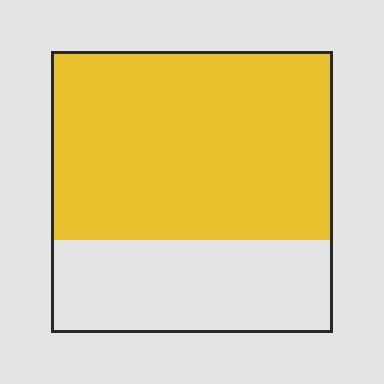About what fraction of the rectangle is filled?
About two thirds (2/3).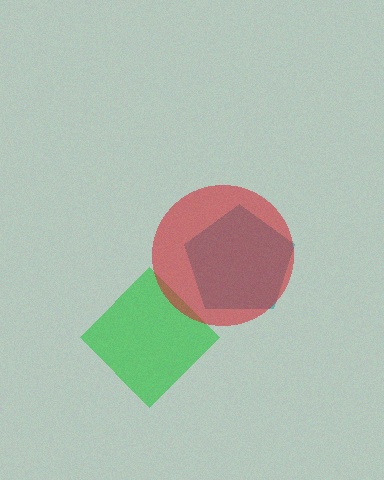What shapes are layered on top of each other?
The layered shapes are: a green diamond, a teal pentagon, a red circle.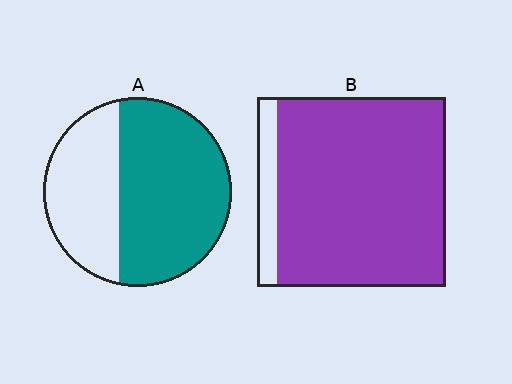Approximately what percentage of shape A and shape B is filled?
A is approximately 60% and B is approximately 90%.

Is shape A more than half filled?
Yes.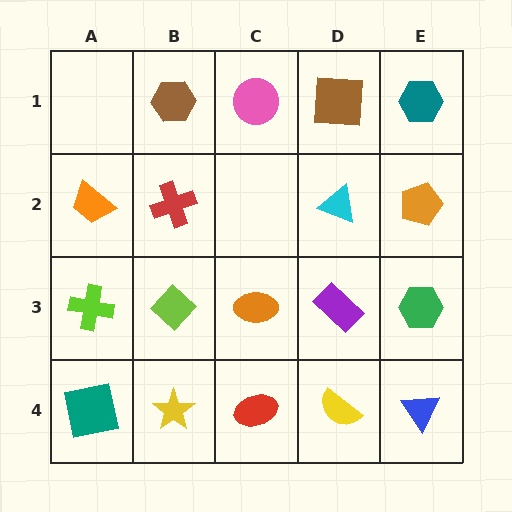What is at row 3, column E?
A green hexagon.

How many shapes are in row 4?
5 shapes.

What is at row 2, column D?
A cyan triangle.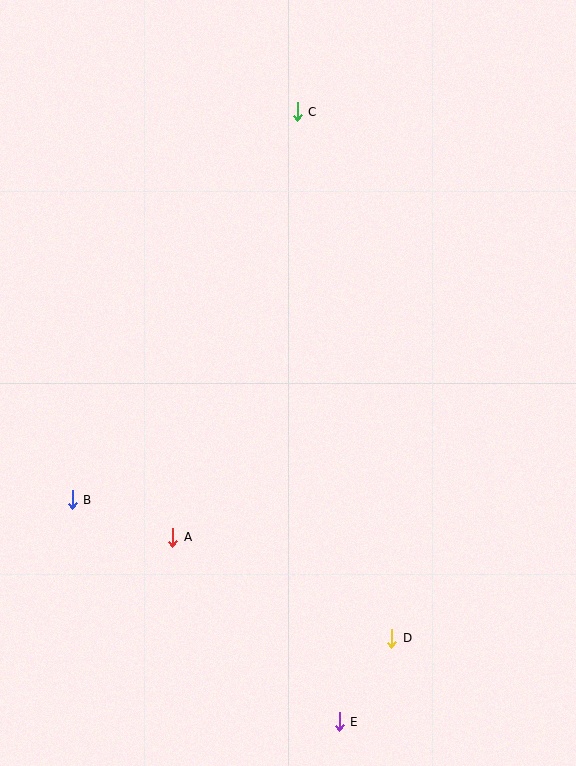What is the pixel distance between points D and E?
The distance between D and E is 99 pixels.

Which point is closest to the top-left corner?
Point C is closest to the top-left corner.